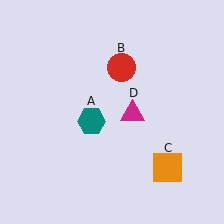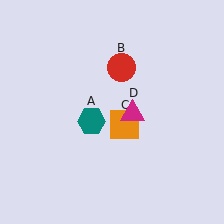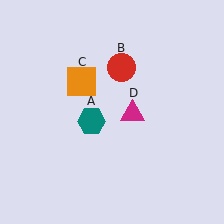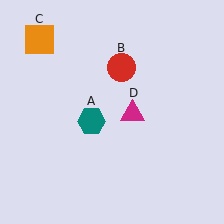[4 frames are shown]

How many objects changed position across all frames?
1 object changed position: orange square (object C).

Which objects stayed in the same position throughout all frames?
Teal hexagon (object A) and red circle (object B) and magenta triangle (object D) remained stationary.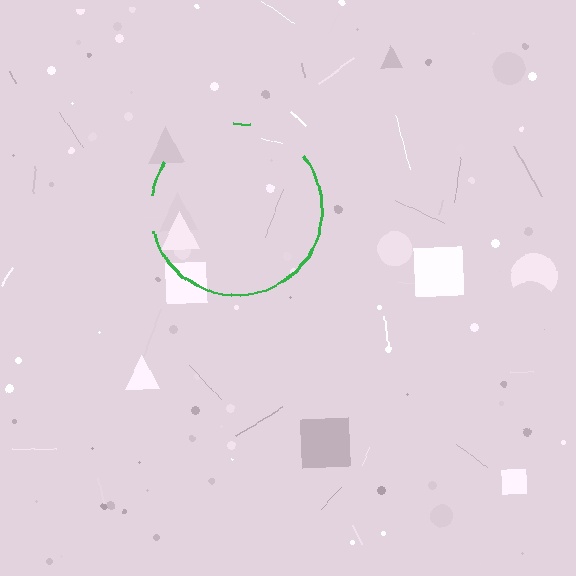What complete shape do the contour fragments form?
The contour fragments form a circle.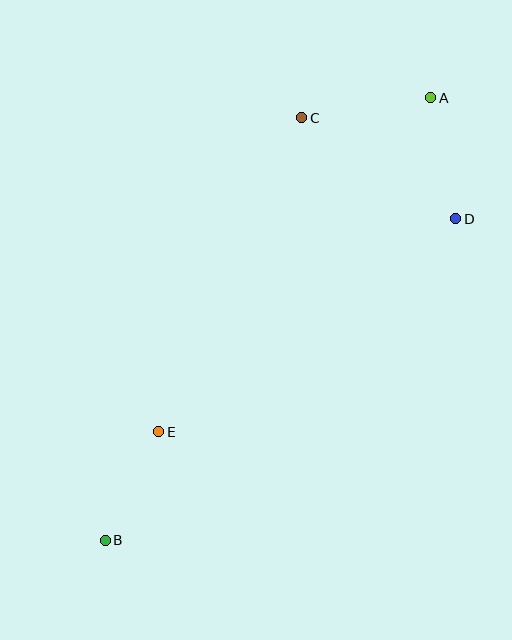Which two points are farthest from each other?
Points A and B are farthest from each other.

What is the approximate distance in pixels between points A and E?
The distance between A and E is approximately 431 pixels.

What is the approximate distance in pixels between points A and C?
The distance between A and C is approximately 130 pixels.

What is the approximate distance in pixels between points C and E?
The distance between C and E is approximately 345 pixels.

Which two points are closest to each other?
Points B and E are closest to each other.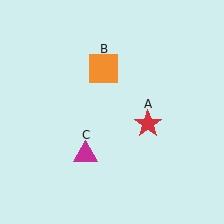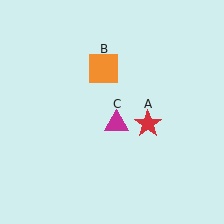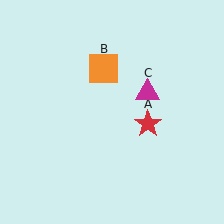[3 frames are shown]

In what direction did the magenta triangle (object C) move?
The magenta triangle (object C) moved up and to the right.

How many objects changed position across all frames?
1 object changed position: magenta triangle (object C).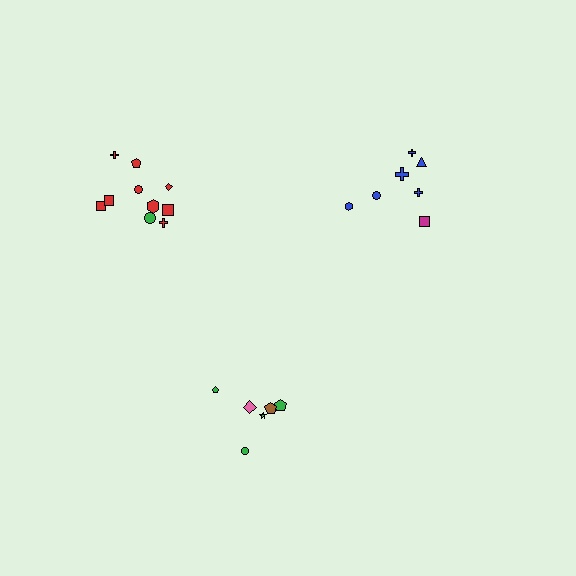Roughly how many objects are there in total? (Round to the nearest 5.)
Roughly 25 objects in total.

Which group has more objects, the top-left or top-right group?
The top-left group.